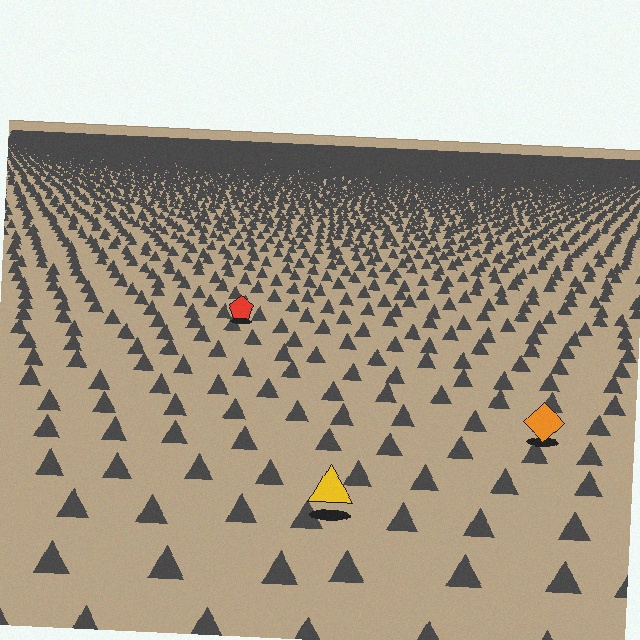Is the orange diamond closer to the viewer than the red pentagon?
Yes. The orange diamond is closer — you can tell from the texture gradient: the ground texture is coarser near it.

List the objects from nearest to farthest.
From nearest to farthest: the yellow triangle, the orange diamond, the red pentagon.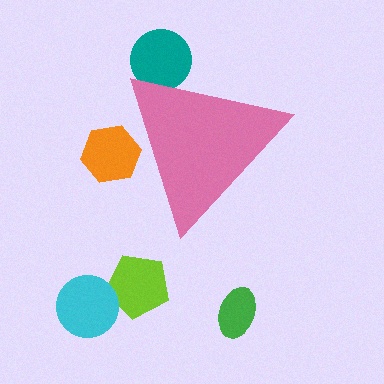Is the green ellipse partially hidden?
No, the green ellipse is fully visible.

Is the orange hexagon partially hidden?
Yes, the orange hexagon is partially hidden behind the pink triangle.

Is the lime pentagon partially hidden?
No, the lime pentagon is fully visible.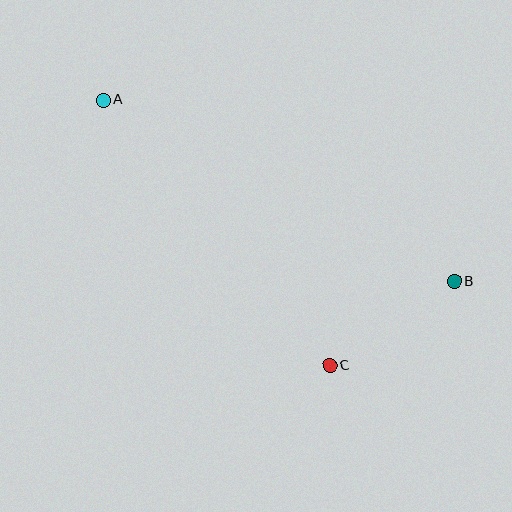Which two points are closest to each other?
Points B and C are closest to each other.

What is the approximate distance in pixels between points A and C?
The distance between A and C is approximately 349 pixels.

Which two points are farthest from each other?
Points A and B are farthest from each other.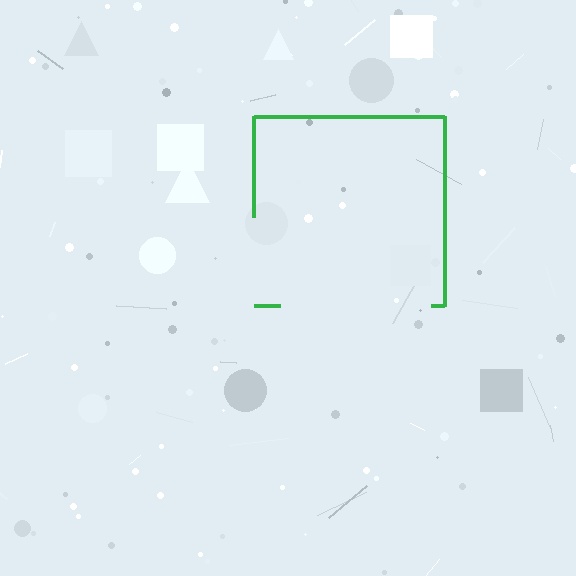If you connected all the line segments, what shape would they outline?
They would outline a square.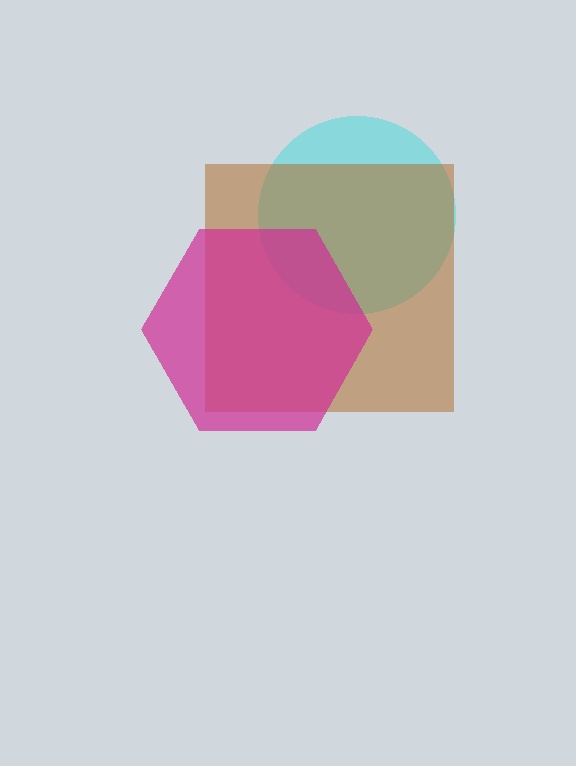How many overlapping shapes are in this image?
There are 3 overlapping shapes in the image.